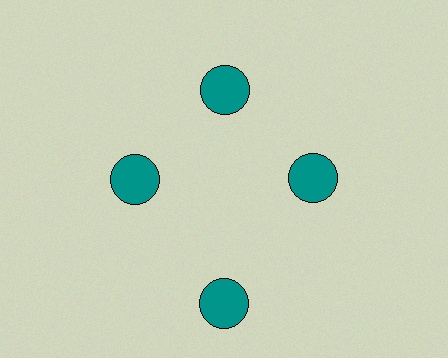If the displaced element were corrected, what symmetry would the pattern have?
It would have 4-fold rotational symmetry — the pattern would map onto itself every 90 degrees.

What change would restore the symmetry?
The symmetry would be restored by moving it inward, back onto the ring so that all 4 circles sit at equal angles and equal distance from the center.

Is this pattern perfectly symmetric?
No. The 4 teal circles are arranged in a ring, but one element near the 6 o'clock position is pushed outward from the center, breaking the 4-fold rotational symmetry.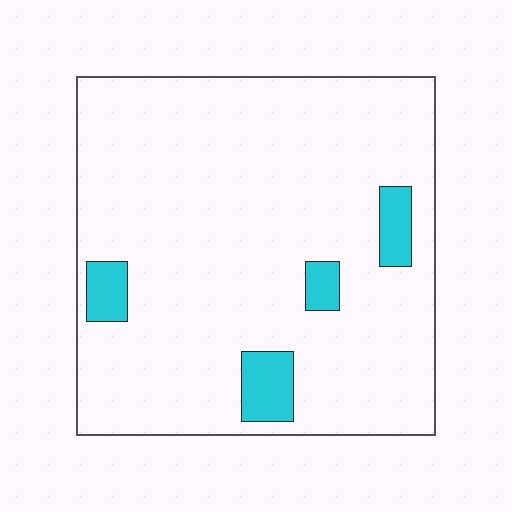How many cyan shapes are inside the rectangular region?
4.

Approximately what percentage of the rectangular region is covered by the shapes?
Approximately 10%.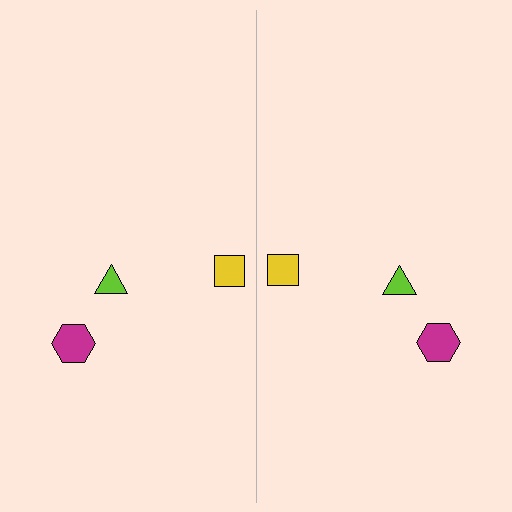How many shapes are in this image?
There are 6 shapes in this image.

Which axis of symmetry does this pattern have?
The pattern has a vertical axis of symmetry running through the center of the image.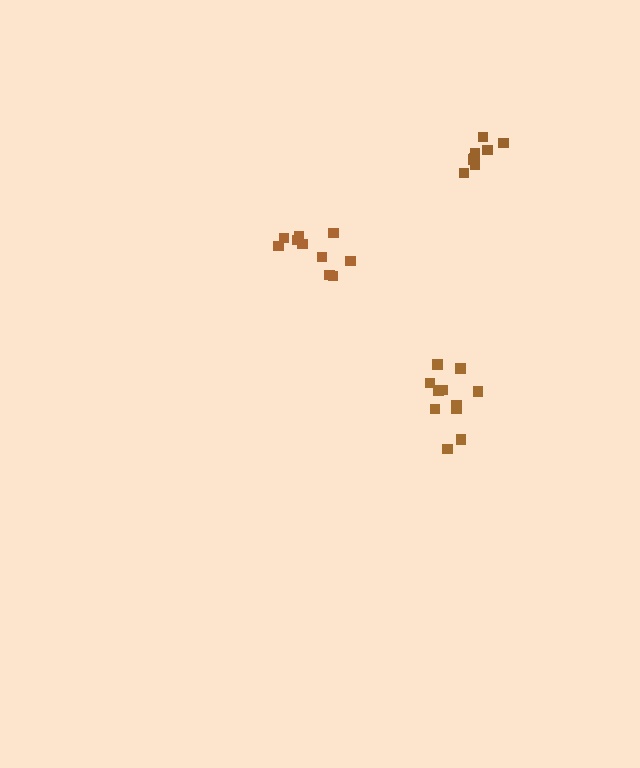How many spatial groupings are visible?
There are 3 spatial groupings.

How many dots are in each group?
Group 1: 11 dots, Group 2: 8 dots, Group 3: 10 dots (29 total).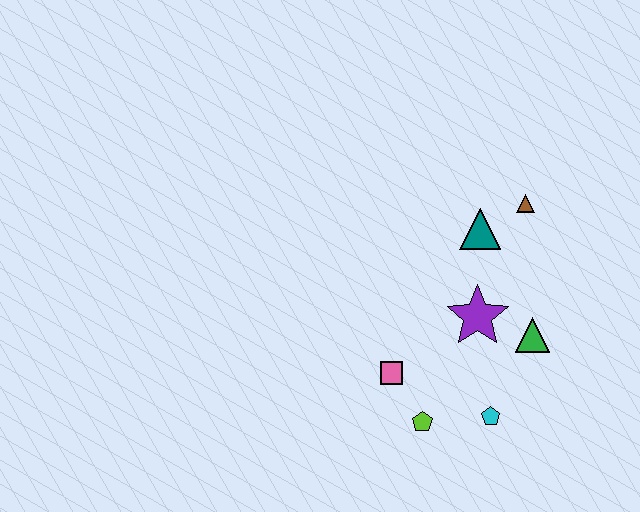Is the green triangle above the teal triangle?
No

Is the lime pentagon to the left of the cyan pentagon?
Yes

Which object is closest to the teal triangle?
The brown triangle is closest to the teal triangle.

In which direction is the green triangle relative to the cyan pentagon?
The green triangle is above the cyan pentagon.